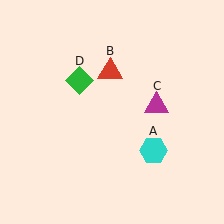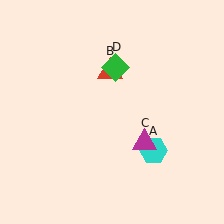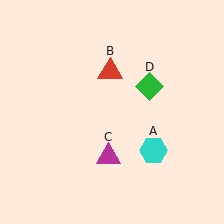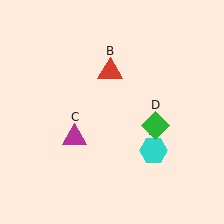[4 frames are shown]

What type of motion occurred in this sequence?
The magenta triangle (object C), green diamond (object D) rotated clockwise around the center of the scene.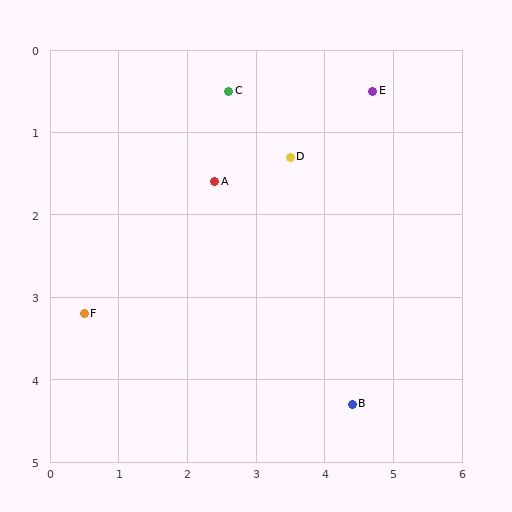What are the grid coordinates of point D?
Point D is at approximately (3.5, 1.3).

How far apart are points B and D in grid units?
Points B and D are about 3.1 grid units apart.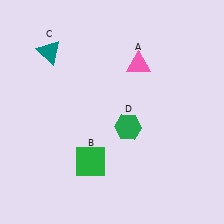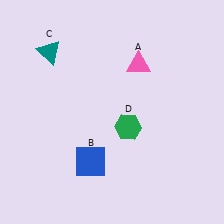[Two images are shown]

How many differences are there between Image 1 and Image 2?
There is 1 difference between the two images.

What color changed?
The square (B) changed from green in Image 1 to blue in Image 2.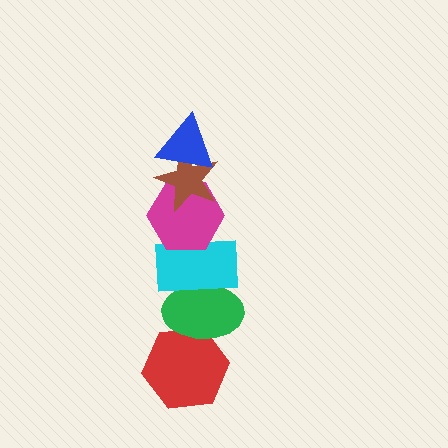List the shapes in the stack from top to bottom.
From top to bottom: the blue triangle, the brown star, the magenta hexagon, the cyan rectangle, the green ellipse, the red hexagon.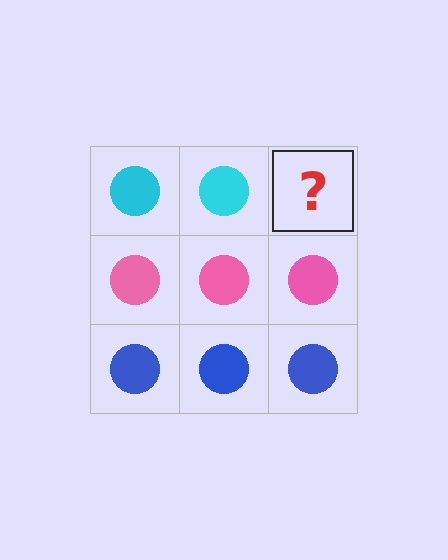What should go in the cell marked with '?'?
The missing cell should contain a cyan circle.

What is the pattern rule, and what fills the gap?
The rule is that each row has a consistent color. The gap should be filled with a cyan circle.